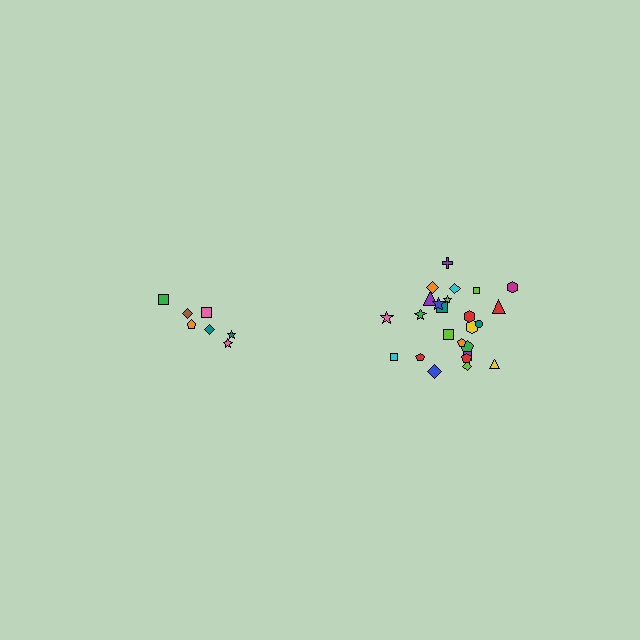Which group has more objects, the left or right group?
The right group.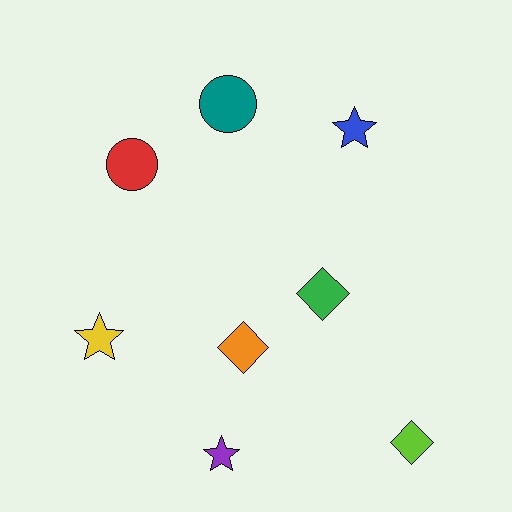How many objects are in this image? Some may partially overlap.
There are 8 objects.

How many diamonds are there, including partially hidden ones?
There are 3 diamonds.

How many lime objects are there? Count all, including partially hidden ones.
There is 1 lime object.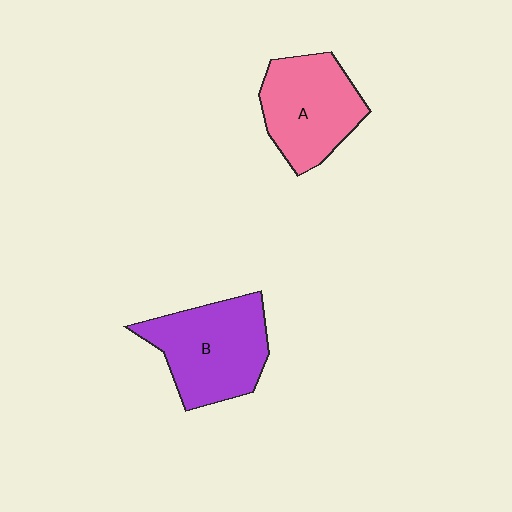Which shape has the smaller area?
Shape A (pink).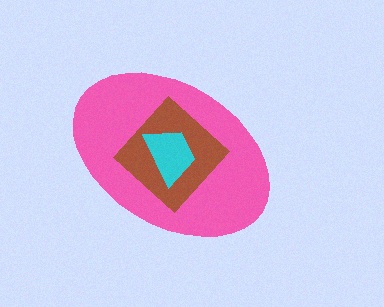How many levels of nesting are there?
3.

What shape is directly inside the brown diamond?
The cyan trapezoid.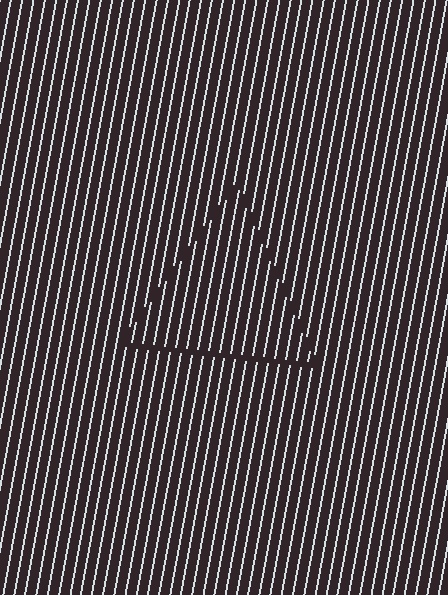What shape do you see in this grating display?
An illusory triangle. The interior of the shape contains the same grating, shifted by half a period — the contour is defined by the phase discontinuity where line-ends from the inner and outer gratings abut.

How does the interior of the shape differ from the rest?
The interior of the shape contains the same grating, shifted by half a period — the contour is defined by the phase discontinuity where line-ends from the inner and outer gratings abut.